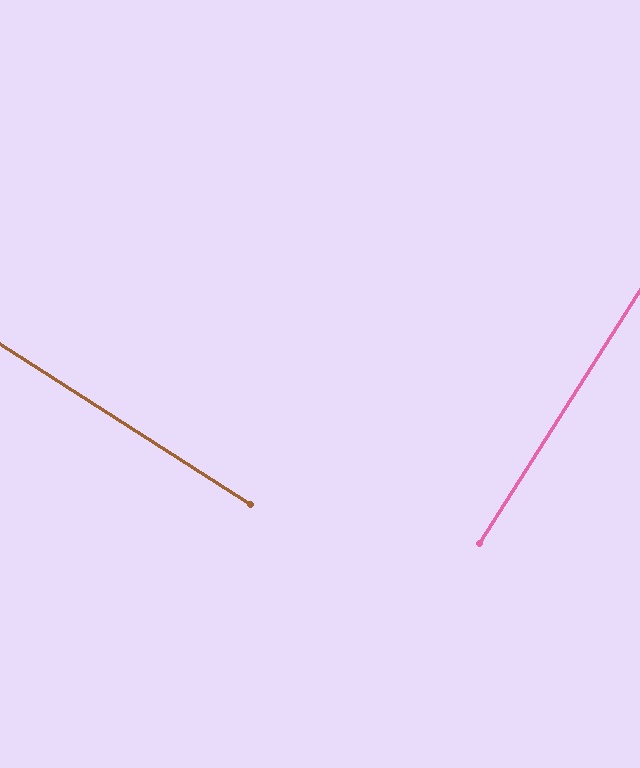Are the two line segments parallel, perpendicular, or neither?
Perpendicular — they meet at approximately 90°.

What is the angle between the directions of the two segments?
Approximately 90 degrees.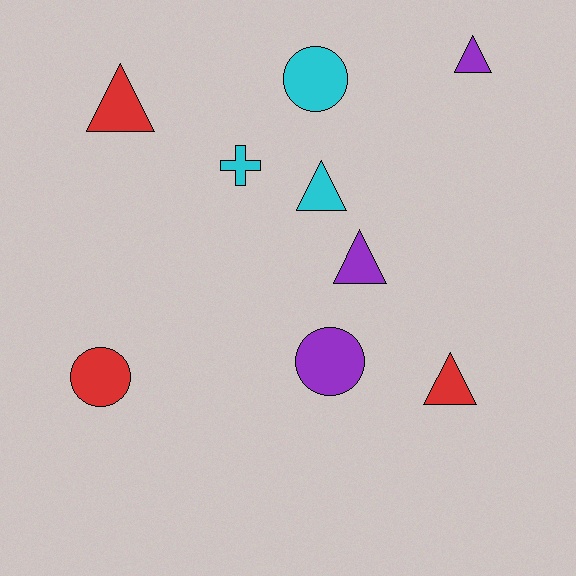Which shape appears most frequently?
Triangle, with 5 objects.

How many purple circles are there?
There is 1 purple circle.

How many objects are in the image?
There are 9 objects.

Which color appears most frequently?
Purple, with 3 objects.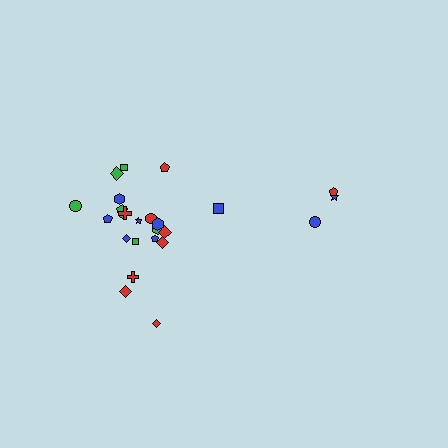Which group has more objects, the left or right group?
The left group.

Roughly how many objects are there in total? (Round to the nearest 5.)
Roughly 25 objects in total.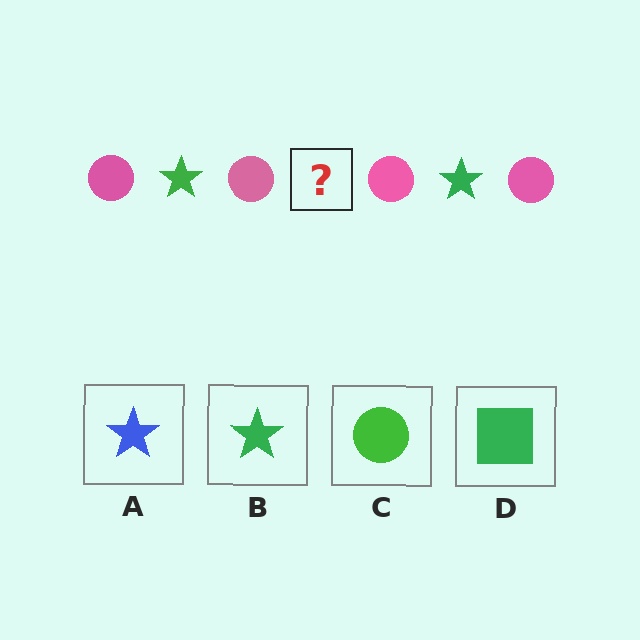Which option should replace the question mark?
Option B.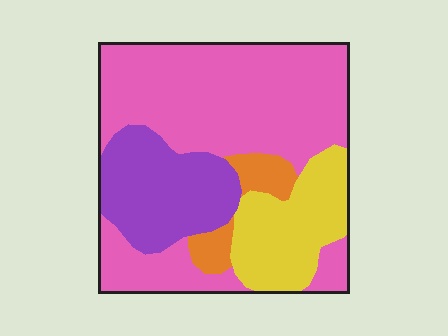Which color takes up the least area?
Orange, at roughly 5%.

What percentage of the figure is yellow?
Yellow takes up about one sixth (1/6) of the figure.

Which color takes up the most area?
Pink, at roughly 55%.